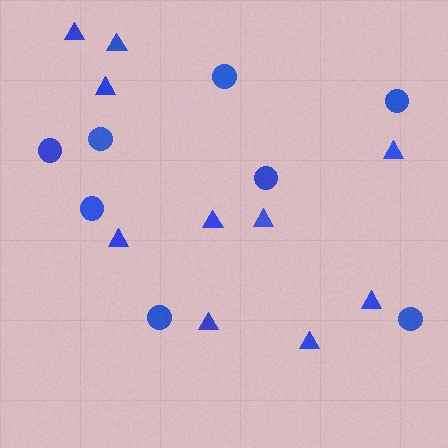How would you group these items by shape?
There are 2 groups: one group of circles (8) and one group of triangles (10).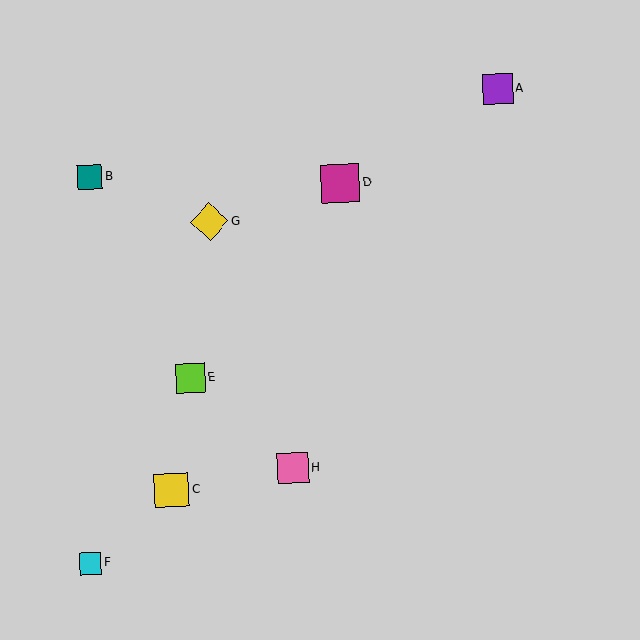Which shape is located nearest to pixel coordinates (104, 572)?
The cyan square (labeled F) at (90, 564) is nearest to that location.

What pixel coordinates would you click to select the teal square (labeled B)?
Click at (89, 177) to select the teal square B.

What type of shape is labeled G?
Shape G is a yellow diamond.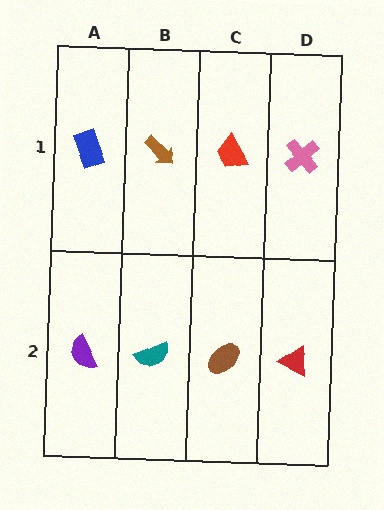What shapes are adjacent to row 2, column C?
A red trapezoid (row 1, column C), a teal semicircle (row 2, column B), a red triangle (row 2, column D).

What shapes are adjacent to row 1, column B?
A teal semicircle (row 2, column B), a blue rectangle (row 1, column A), a red trapezoid (row 1, column C).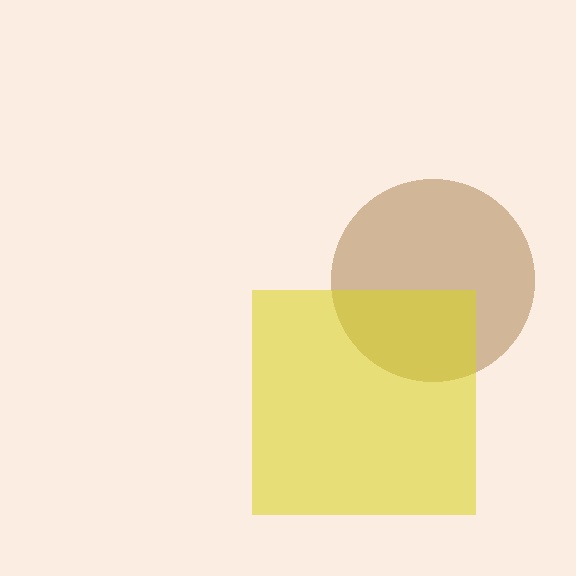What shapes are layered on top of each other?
The layered shapes are: a brown circle, a yellow square.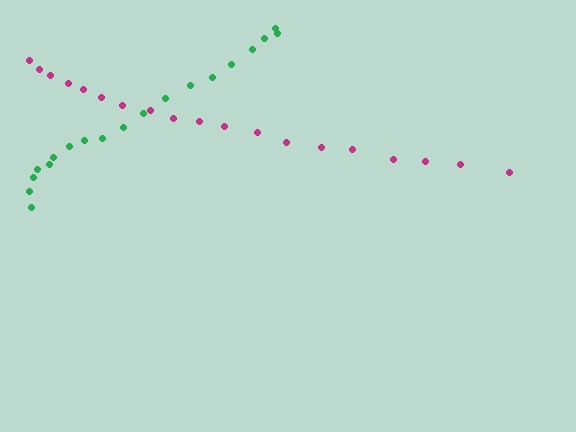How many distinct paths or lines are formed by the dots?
There are 2 distinct paths.